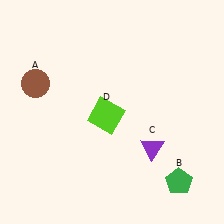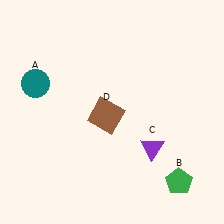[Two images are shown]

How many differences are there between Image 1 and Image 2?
There are 2 differences between the two images.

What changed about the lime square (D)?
In Image 1, D is lime. In Image 2, it changed to brown.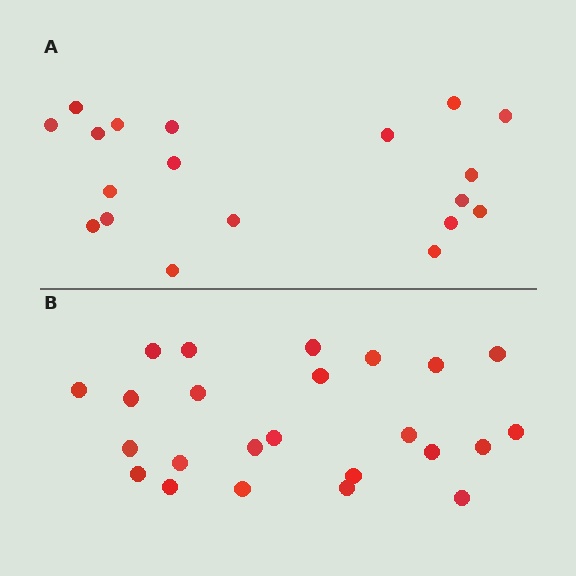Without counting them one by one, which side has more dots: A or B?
Region B (the bottom region) has more dots.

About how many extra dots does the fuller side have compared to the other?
Region B has about 5 more dots than region A.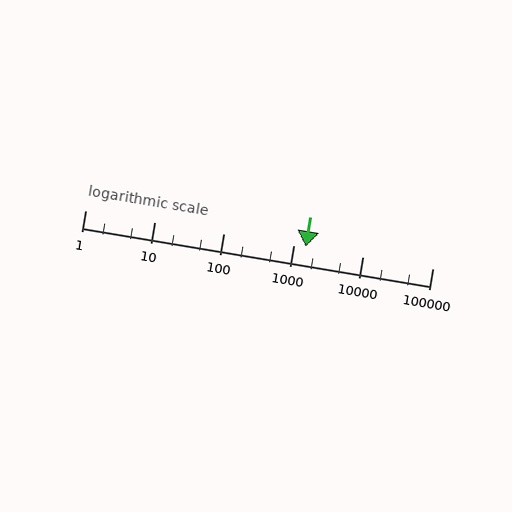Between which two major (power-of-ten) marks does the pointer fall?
The pointer is between 1000 and 10000.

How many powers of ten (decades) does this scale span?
The scale spans 5 decades, from 1 to 100000.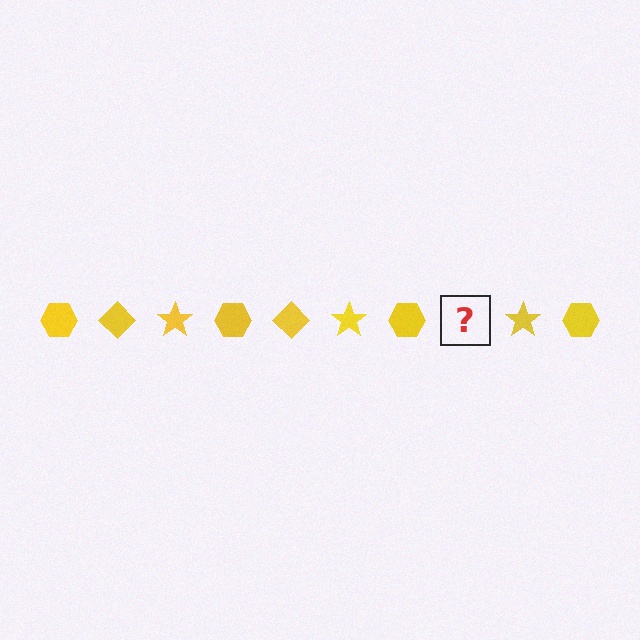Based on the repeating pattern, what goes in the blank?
The blank should be a yellow diamond.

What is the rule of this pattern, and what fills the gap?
The rule is that the pattern cycles through hexagon, diamond, star shapes in yellow. The gap should be filled with a yellow diamond.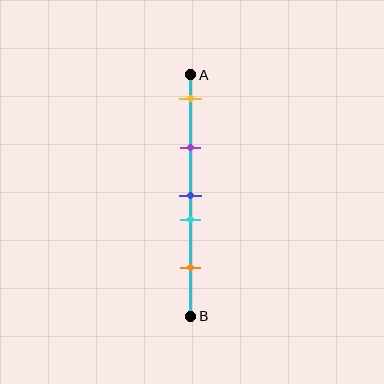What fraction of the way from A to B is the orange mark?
The orange mark is approximately 80% (0.8) of the way from A to B.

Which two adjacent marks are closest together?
The blue and cyan marks are the closest adjacent pair.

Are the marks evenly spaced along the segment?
No, the marks are not evenly spaced.